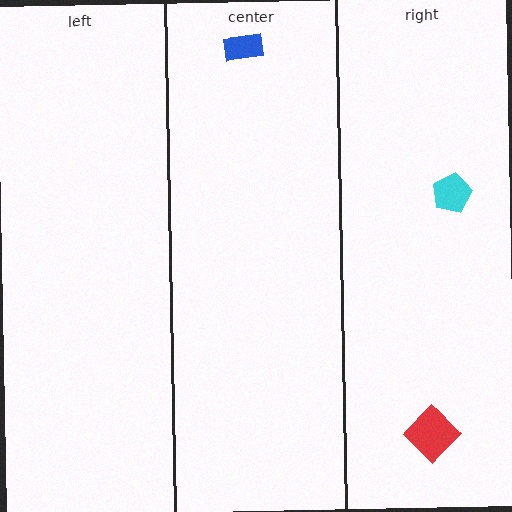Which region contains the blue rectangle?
The center region.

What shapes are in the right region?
The cyan pentagon, the red diamond.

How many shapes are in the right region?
2.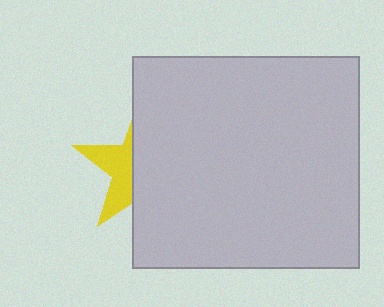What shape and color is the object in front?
The object in front is a light gray rectangle.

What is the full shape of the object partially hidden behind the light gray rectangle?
The partially hidden object is a yellow star.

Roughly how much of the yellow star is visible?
A small part of it is visible (roughly 37%).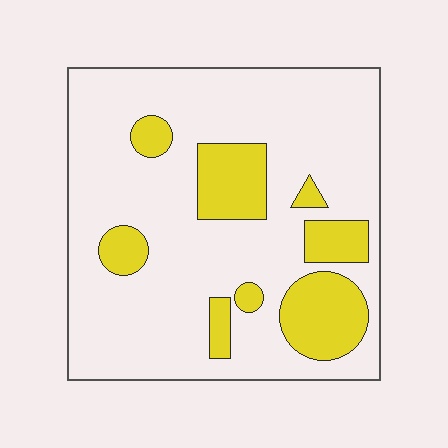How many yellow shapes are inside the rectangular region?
8.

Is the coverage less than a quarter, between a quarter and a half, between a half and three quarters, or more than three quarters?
Less than a quarter.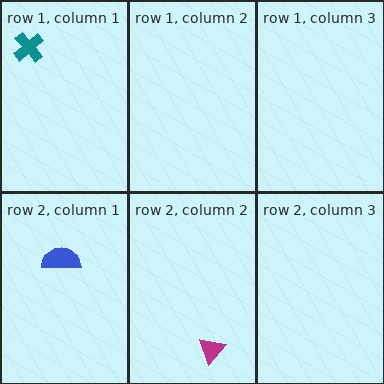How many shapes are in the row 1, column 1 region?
1.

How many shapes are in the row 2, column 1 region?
1.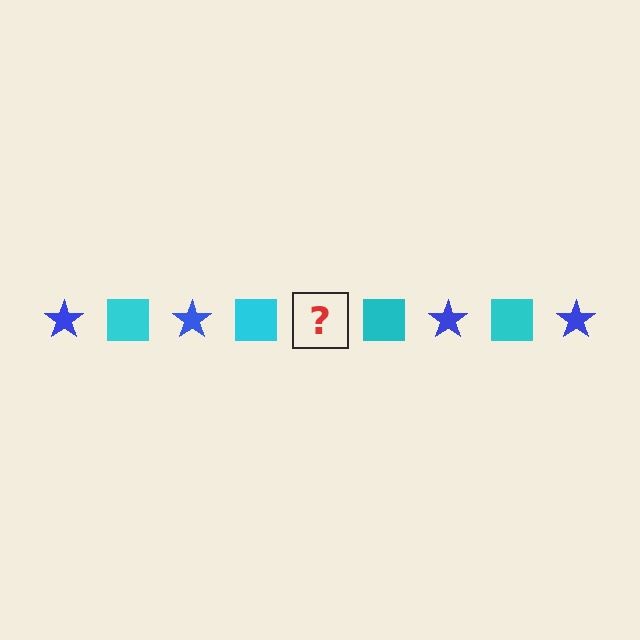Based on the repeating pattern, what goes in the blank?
The blank should be a blue star.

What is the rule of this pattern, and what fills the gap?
The rule is that the pattern alternates between blue star and cyan square. The gap should be filled with a blue star.